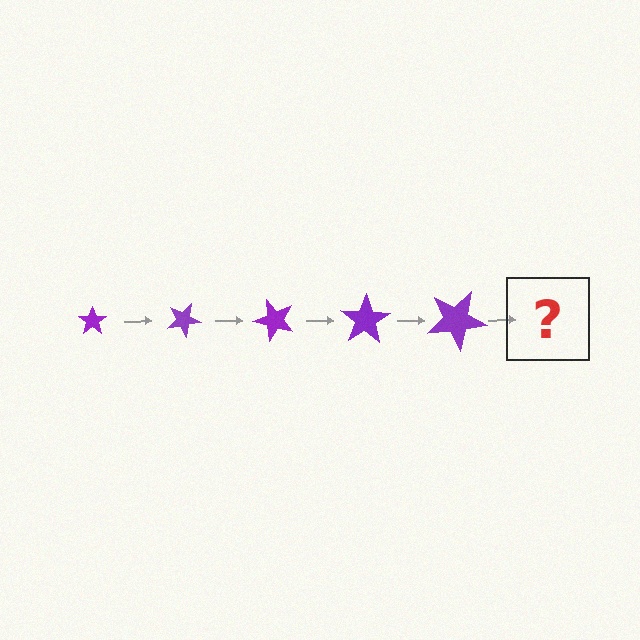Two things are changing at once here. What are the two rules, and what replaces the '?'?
The two rules are that the star grows larger each step and it rotates 25 degrees each step. The '?' should be a star, larger than the previous one and rotated 125 degrees from the start.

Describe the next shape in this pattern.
It should be a star, larger than the previous one and rotated 125 degrees from the start.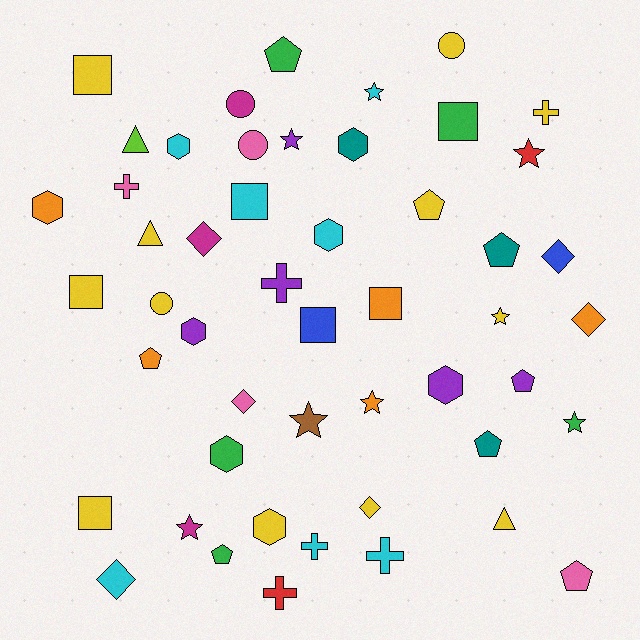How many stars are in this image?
There are 8 stars.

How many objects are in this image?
There are 50 objects.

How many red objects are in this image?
There are 2 red objects.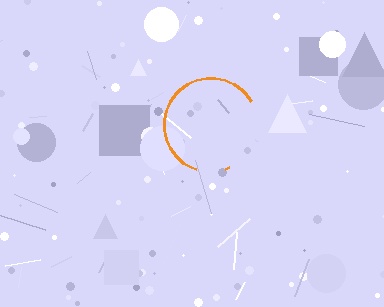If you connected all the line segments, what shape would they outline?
They would outline a circle.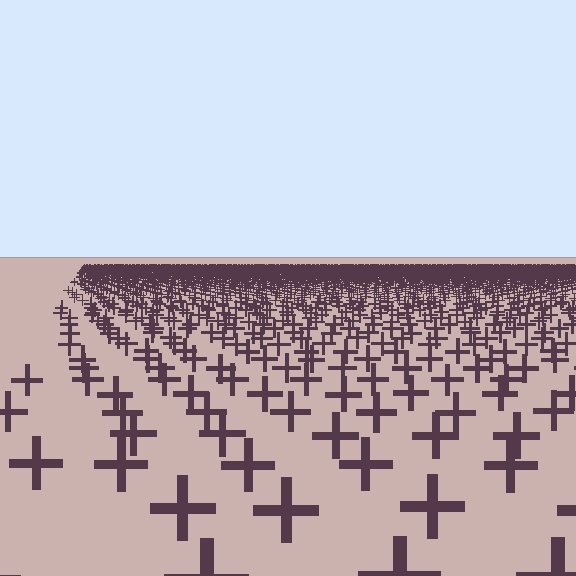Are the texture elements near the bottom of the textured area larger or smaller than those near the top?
Larger. Near the bottom, elements are closer to the viewer and appear at a bigger on-screen size.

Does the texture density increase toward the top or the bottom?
Density increases toward the top.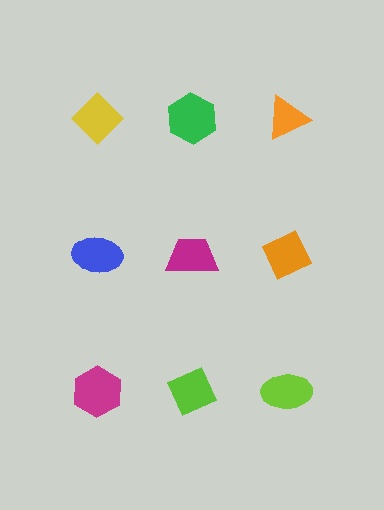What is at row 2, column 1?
A blue ellipse.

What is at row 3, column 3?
A lime ellipse.